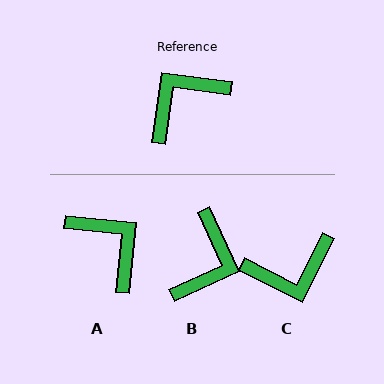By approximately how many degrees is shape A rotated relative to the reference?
Approximately 88 degrees clockwise.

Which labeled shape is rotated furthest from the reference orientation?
C, about 161 degrees away.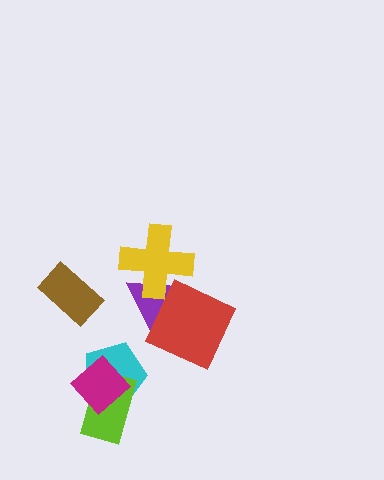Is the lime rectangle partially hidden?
Yes, it is partially covered by another shape.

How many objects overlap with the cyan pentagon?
2 objects overlap with the cyan pentagon.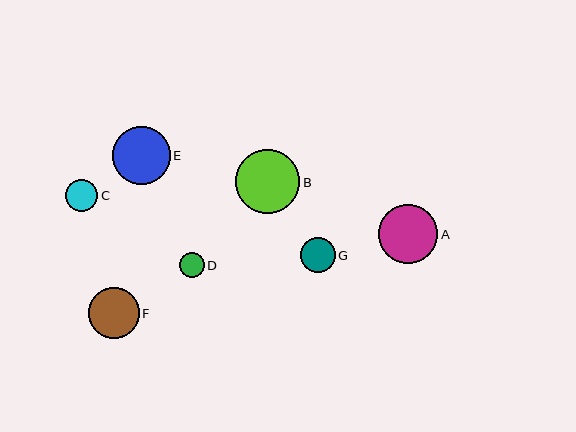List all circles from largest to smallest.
From largest to smallest: B, A, E, F, G, C, D.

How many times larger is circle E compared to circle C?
Circle E is approximately 1.8 times the size of circle C.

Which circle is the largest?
Circle B is the largest with a size of approximately 64 pixels.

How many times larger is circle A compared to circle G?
Circle A is approximately 1.7 times the size of circle G.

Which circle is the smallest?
Circle D is the smallest with a size of approximately 25 pixels.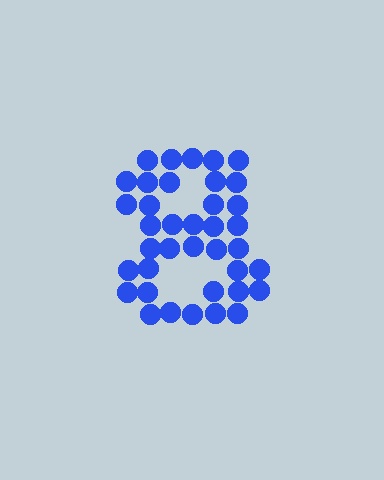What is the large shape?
The large shape is the digit 8.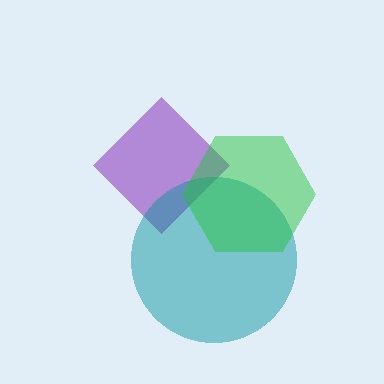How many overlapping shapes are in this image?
There are 3 overlapping shapes in the image.